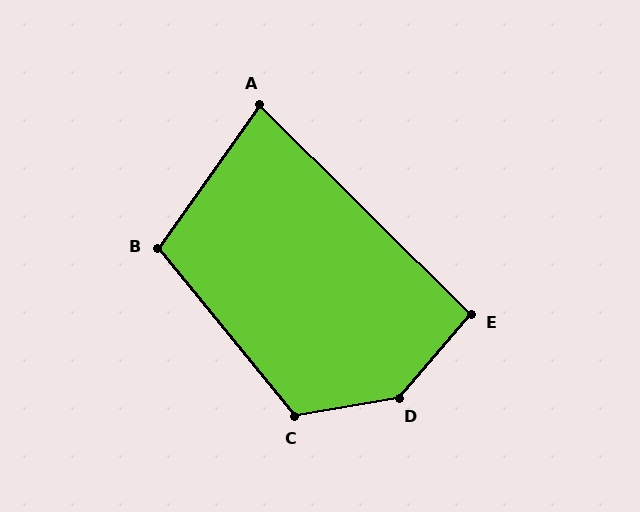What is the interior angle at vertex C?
Approximately 119 degrees (obtuse).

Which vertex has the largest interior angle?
D, at approximately 141 degrees.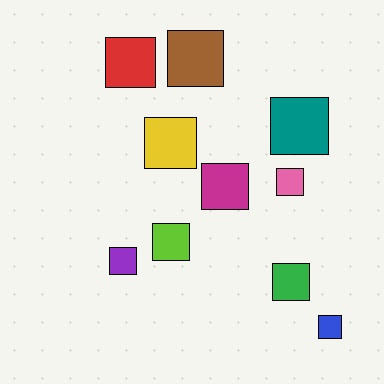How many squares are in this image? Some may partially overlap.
There are 10 squares.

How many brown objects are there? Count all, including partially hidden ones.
There is 1 brown object.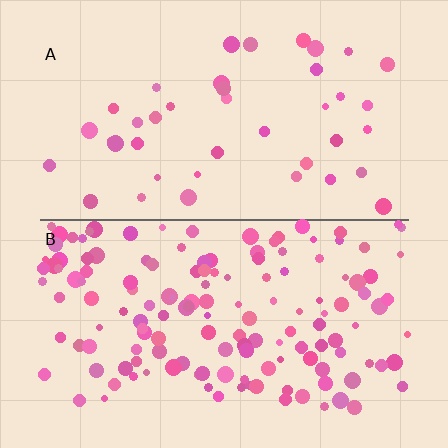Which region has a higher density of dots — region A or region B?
B (the bottom).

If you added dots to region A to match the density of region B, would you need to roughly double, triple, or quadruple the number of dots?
Approximately quadruple.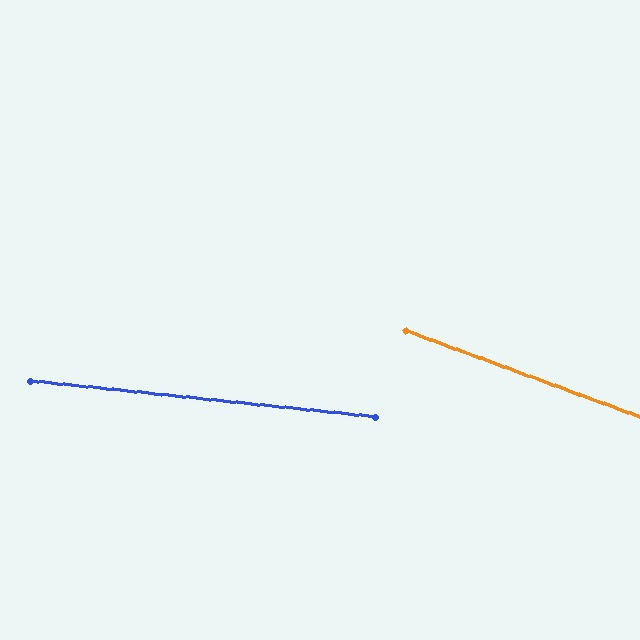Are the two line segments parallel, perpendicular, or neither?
Neither parallel nor perpendicular — they differ by about 14°.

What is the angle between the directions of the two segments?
Approximately 14 degrees.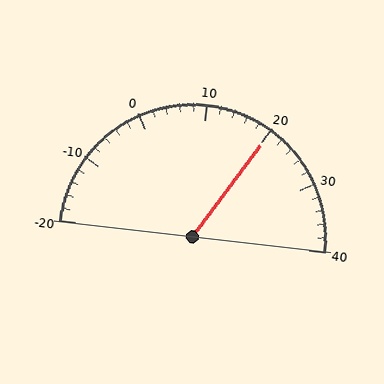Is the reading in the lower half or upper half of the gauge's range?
The reading is in the upper half of the range (-20 to 40).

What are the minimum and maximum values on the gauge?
The gauge ranges from -20 to 40.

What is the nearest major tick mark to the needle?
The nearest major tick mark is 20.